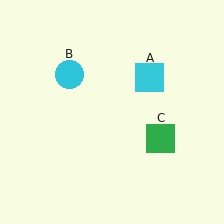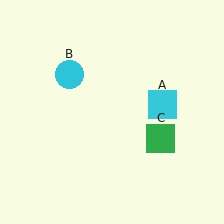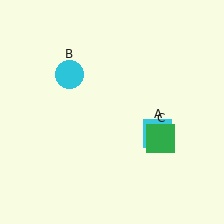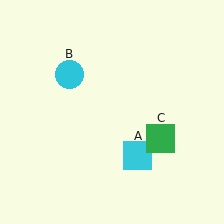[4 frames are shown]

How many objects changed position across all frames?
1 object changed position: cyan square (object A).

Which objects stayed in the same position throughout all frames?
Cyan circle (object B) and green square (object C) remained stationary.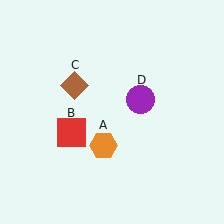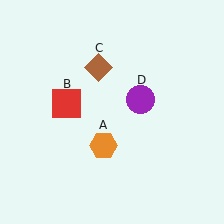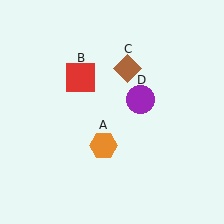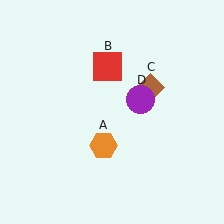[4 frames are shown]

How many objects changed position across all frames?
2 objects changed position: red square (object B), brown diamond (object C).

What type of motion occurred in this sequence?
The red square (object B), brown diamond (object C) rotated clockwise around the center of the scene.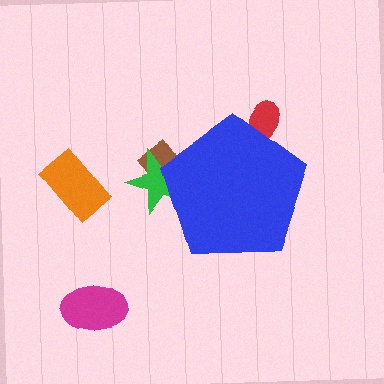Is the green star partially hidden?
Yes, the green star is partially hidden behind the blue pentagon.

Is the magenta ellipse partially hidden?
No, the magenta ellipse is fully visible.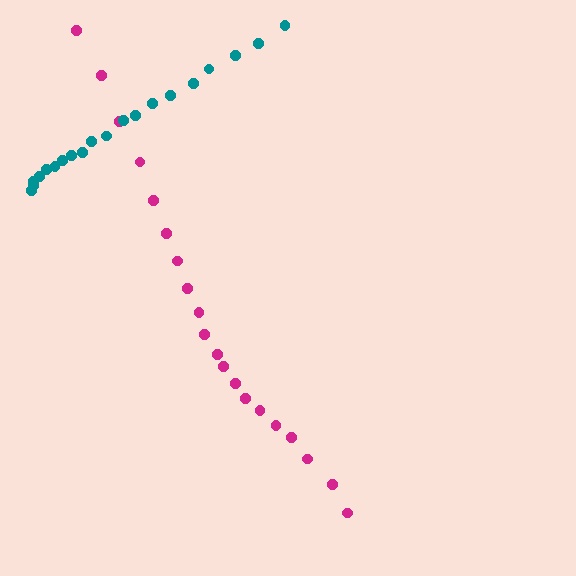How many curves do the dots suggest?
There are 2 distinct paths.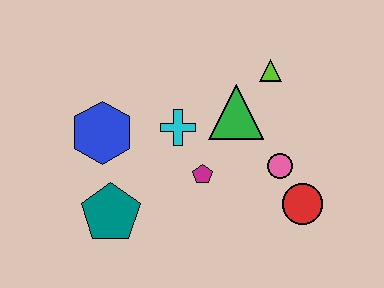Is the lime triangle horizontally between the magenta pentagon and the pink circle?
Yes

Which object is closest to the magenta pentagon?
The cyan cross is closest to the magenta pentagon.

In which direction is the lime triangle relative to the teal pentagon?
The lime triangle is to the right of the teal pentagon.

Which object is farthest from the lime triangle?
The teal pentagon is farthest from the lime triangle.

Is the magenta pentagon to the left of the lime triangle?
Yes